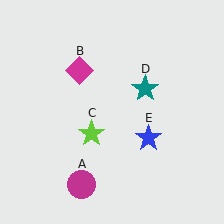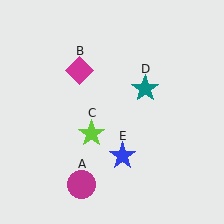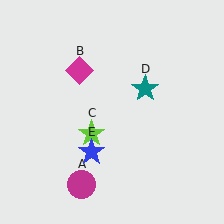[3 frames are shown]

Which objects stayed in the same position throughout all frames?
Magenta circle (object A) and magenta diamond (object B) and lime star (object C) and teal star (object D) remained stationary.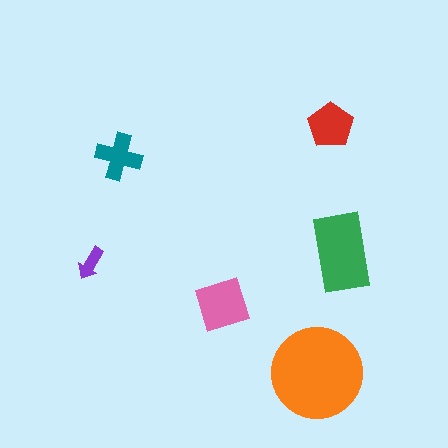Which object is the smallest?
The purple arrow.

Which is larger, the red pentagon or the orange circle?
The orange circle.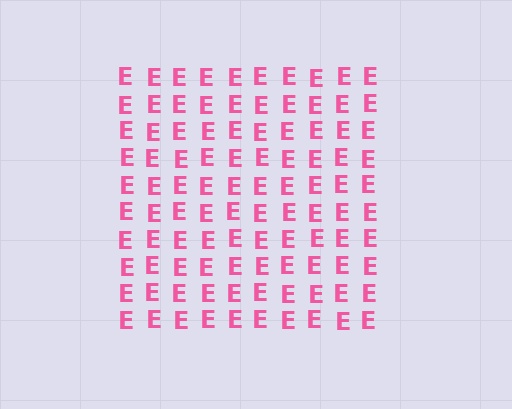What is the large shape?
The large shape is a square.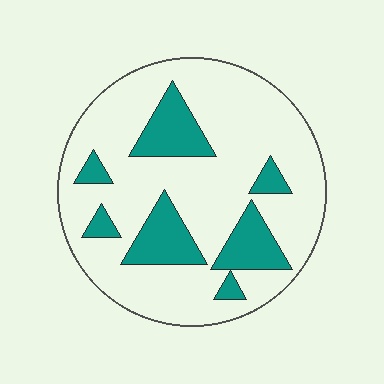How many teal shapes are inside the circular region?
7.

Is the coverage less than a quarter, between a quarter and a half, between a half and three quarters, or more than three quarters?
Less than a quarter.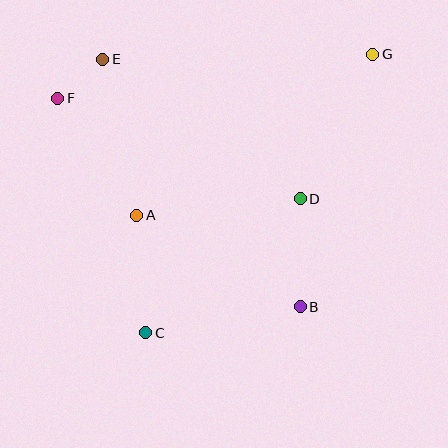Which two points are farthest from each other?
Points C and G are farthest from each other.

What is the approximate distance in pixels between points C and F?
The distance between C and F is approximately 251 pixels.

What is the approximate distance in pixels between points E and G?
The distance between E and G is approximately 270 pixels.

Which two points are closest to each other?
Points E and F are closest to each other.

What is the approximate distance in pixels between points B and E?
The distance between B and E is approximately 317 pixels.